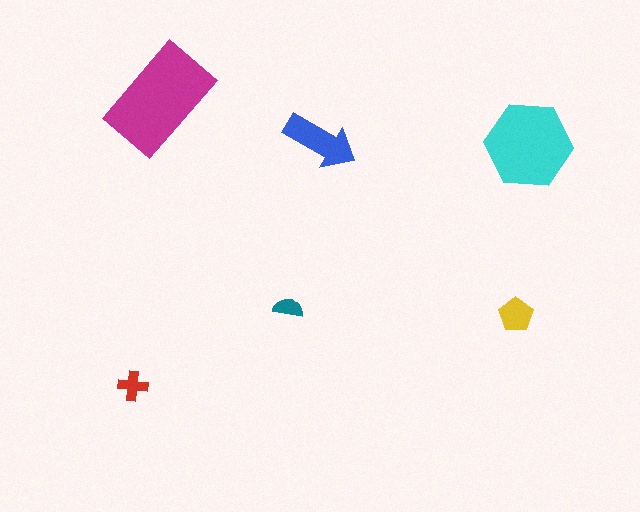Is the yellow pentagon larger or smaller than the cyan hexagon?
Smaller.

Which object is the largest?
The magenta rectangle.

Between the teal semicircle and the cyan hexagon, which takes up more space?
The cyan hexagon.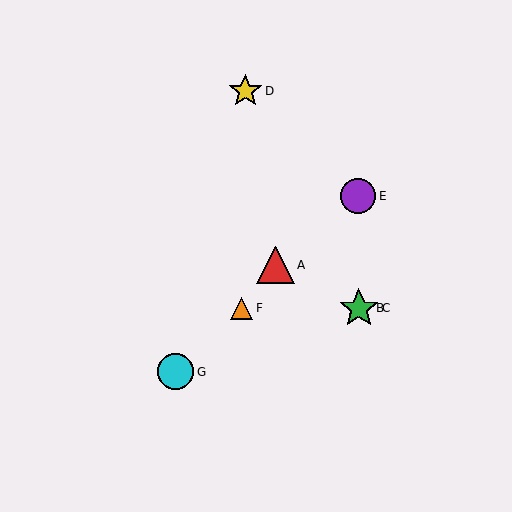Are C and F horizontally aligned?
Yes, both are at y≈308.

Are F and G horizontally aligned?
No, F is at y≈308 and G is at y≈372.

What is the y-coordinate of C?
Object C is at y≈308.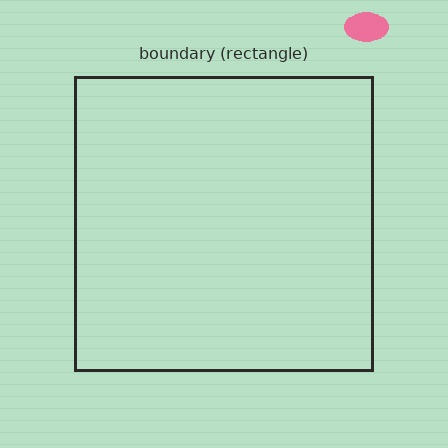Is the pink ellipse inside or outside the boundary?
Outside.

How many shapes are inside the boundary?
0 inside, 1 outside.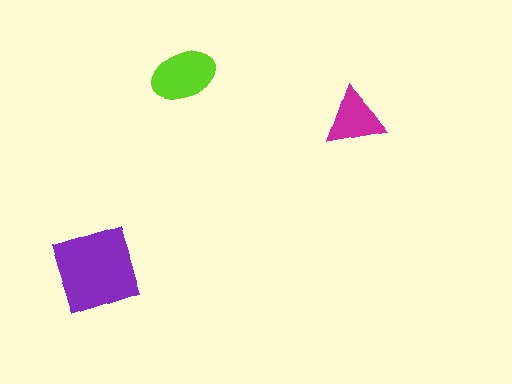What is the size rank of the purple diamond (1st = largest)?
1st.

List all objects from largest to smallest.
The purple diamond, the lime ellipse, the magenta triangle.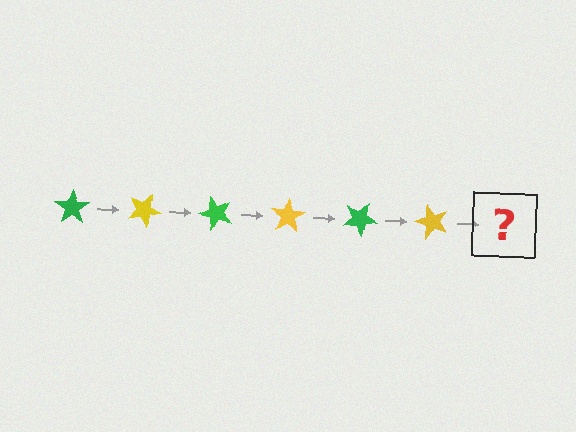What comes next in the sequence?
The next element should be a green star, rotated 150 degrees from the start.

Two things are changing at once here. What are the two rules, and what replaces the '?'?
The two rules are that it rotates 25 degrees each step and the color cycles through green and yellow. The '?' should be a green star, rotated 150 degrees from the start.